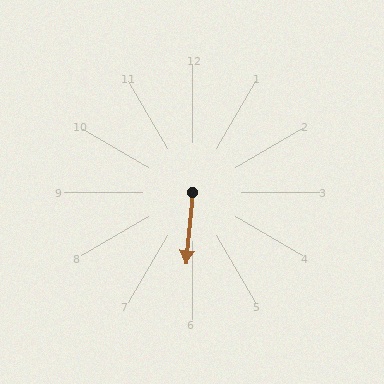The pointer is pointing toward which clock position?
Roughly 6 o'clock.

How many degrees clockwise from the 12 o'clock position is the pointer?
Approximately 185 degrees.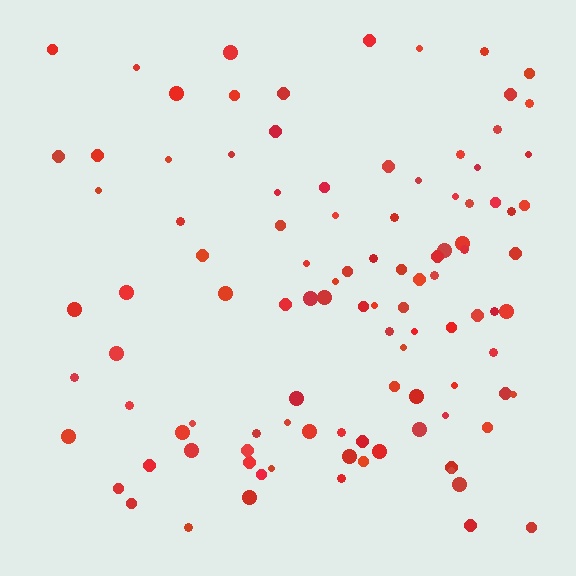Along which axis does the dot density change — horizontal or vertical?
Horizontal.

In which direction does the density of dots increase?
From left to right, with the right side densest.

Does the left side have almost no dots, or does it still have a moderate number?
Still a moderate number, just noticeably fewer than the right.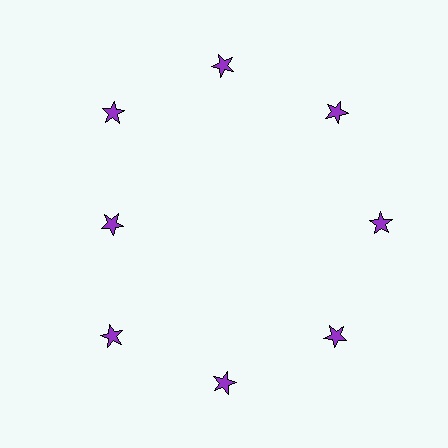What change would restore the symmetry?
The symmetry would be restored by moving it outward, back onto the ring so that all 8 stars sit at equal angles and equal distance from the center.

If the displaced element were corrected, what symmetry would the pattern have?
It would have 8-fold rotational symmetry — the pattern would map onto itself every 45 degrees.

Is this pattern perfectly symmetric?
No. The 8 purple stars are arranged in a ring, but one element near the 9 o'clock position is pulled inward toward the center, breaking the 8-fold rotational symmetry.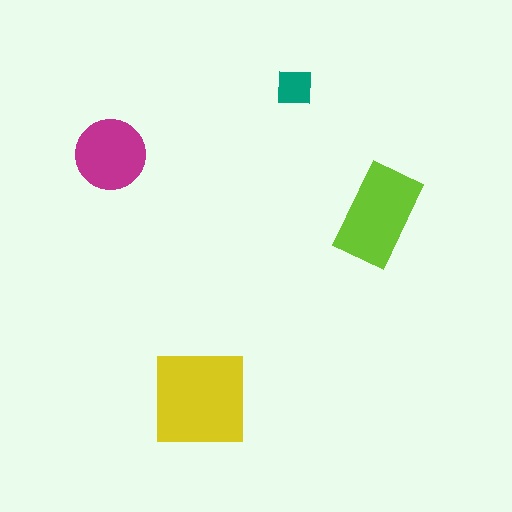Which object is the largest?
The yellow square.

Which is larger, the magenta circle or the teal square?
The magenta circle.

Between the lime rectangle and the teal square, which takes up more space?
The lime rectangle.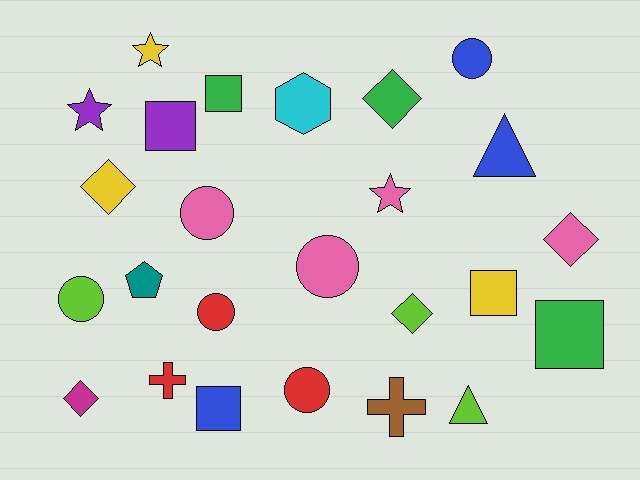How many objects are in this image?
There are 25 objects.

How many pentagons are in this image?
There is 1 pentagon.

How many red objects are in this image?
There are 3 red objects.